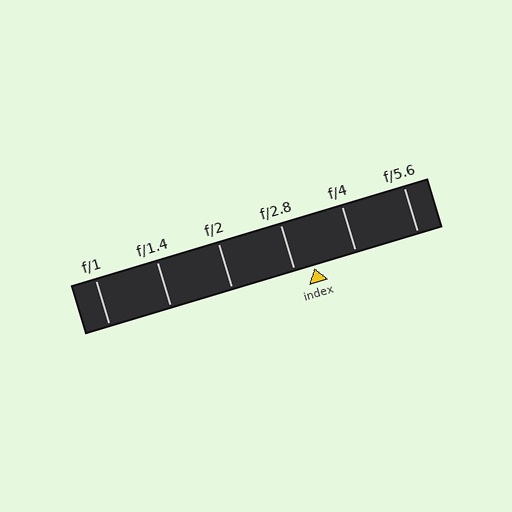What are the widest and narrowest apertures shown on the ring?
The widest aperture shown is f/1 and the narrowest is f/5.6.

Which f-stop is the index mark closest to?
The index mark is closest to f/2.8.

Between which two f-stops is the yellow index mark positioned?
The index mark is between f/2.8 and f/4.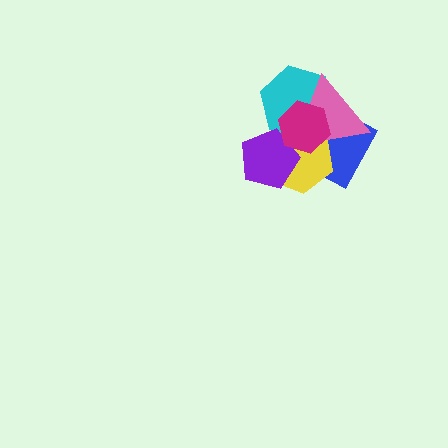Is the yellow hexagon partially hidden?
Yes, it is partially covered by another shape.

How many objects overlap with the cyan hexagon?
4 objects overlap with the cyan hexagon.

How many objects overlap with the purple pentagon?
3 objects overlap with the purple pentagon.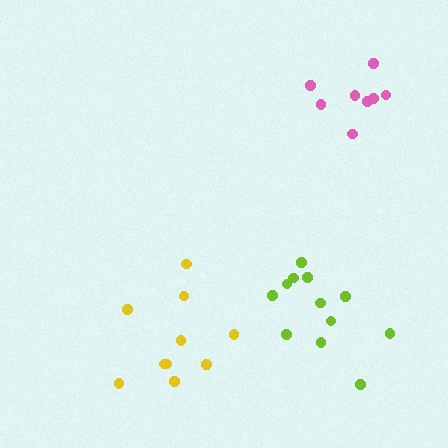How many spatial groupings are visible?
There are 3 spatial groupings.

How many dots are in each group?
Group 1: 12 dots, Group 2: 8 dots, Group 3: 10 dots (30 total).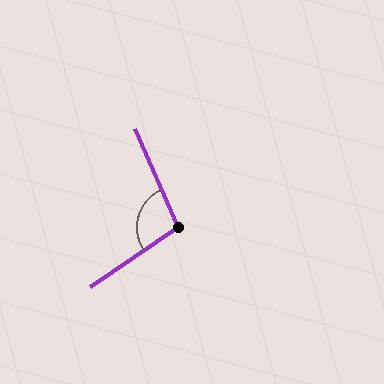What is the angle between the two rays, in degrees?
Approximately 101 degrees.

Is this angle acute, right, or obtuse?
It is obtuse.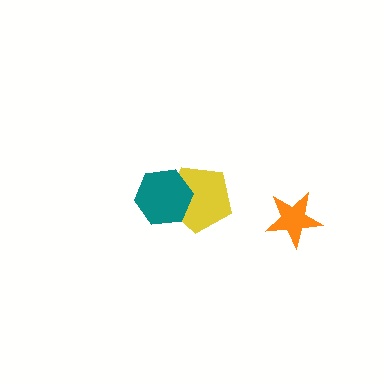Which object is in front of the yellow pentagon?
The teal hexagon is in front of the yellow pentagon.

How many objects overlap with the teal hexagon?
1 object overlaps with the teal hexagon.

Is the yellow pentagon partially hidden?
Yes, it is partially covered by another shape.